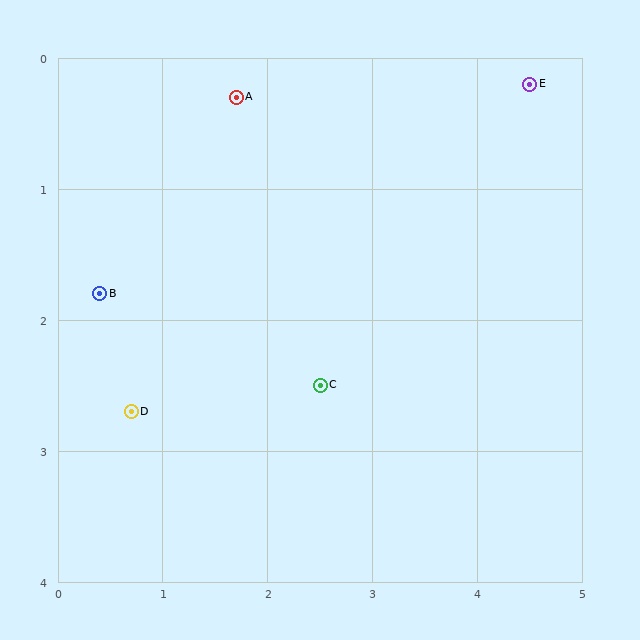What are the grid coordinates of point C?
Point C is at approximately (2.5, 2.5).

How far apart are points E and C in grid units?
Points E and C are about 3.0 grid units apart.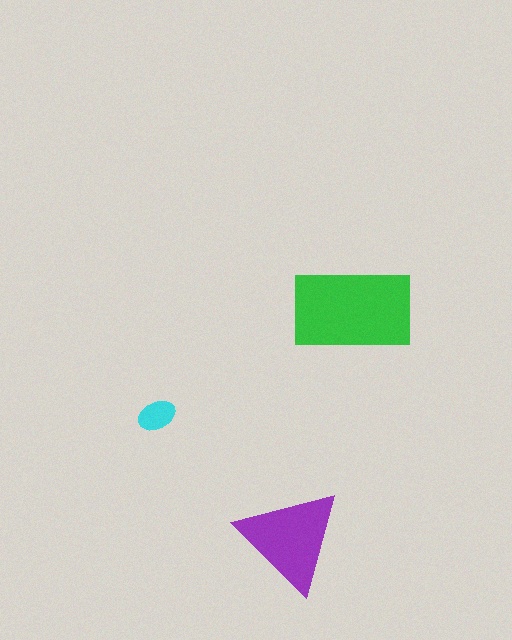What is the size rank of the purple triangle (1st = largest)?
2nd.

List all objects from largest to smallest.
The green rectangle, the purple triangle, the cyan ellipse.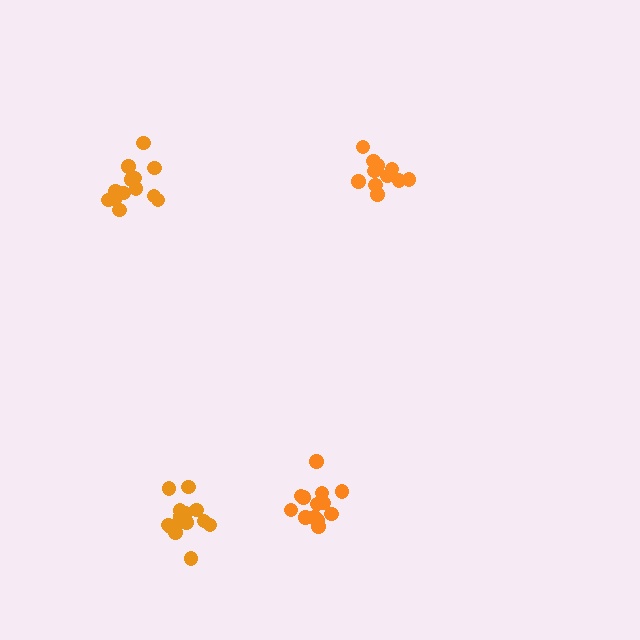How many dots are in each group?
Group 1: 11 dots, Group 2: 14 dots, Group 3: 13 dots, Group 4: 13 dots (51 total).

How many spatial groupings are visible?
There are 4 spatial groupings.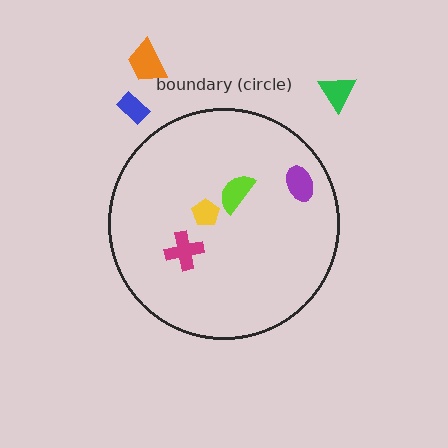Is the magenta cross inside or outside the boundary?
Inside.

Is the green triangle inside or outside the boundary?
Outside.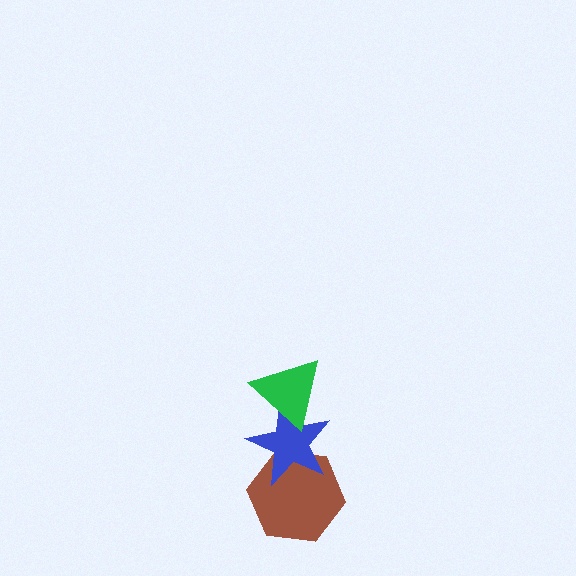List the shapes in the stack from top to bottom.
From top to bottom: the green triangle, the blue star, the brown hexagon.